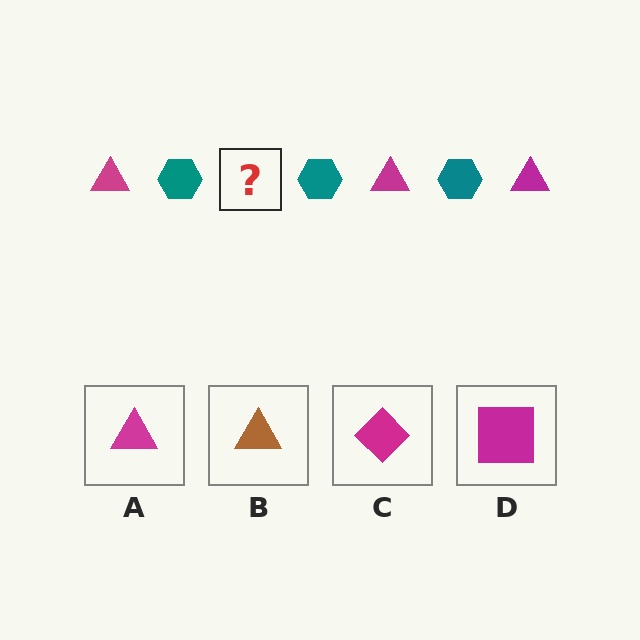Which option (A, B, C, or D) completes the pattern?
A.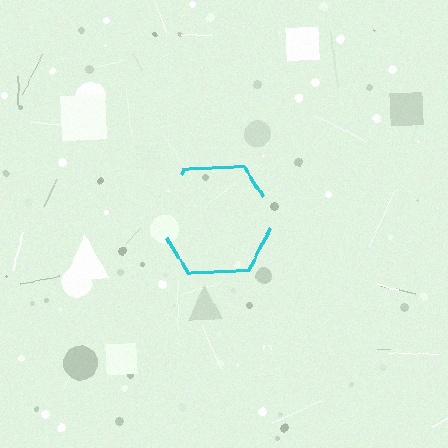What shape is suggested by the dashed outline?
The dashed outline suggests a hexagon.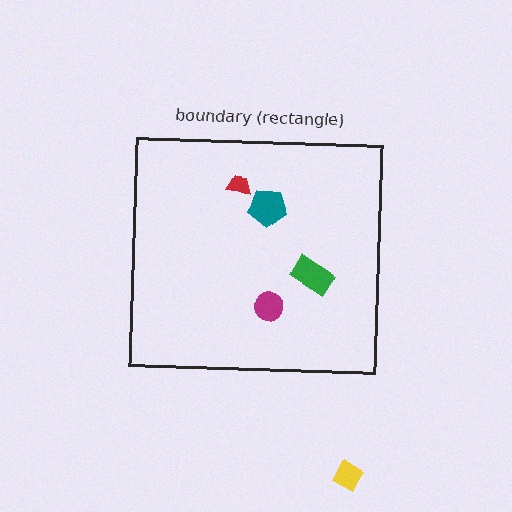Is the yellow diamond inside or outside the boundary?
Outside.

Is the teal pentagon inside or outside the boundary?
Inside.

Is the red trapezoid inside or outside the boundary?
Inside.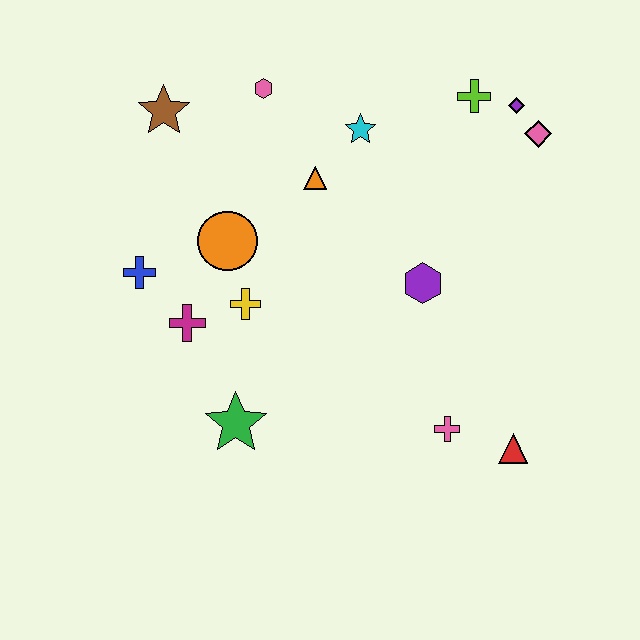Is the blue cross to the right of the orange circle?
No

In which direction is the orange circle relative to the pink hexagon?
The orange circle is below the pink hexagon.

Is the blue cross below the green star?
No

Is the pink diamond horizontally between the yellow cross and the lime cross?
No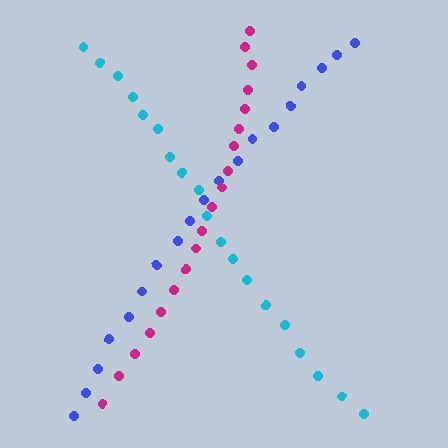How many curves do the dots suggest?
There are 3 distinct paths.